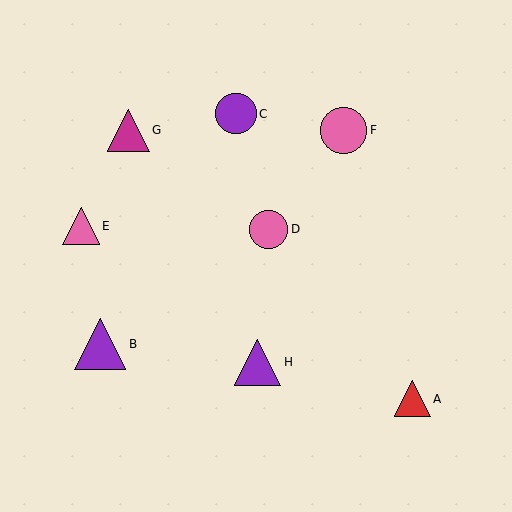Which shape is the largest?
The purple triangle (labeled B) is the largest.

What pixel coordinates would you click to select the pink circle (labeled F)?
Click at (344, 130) to select the pink circle F.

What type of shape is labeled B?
Shape B is a purple triangle.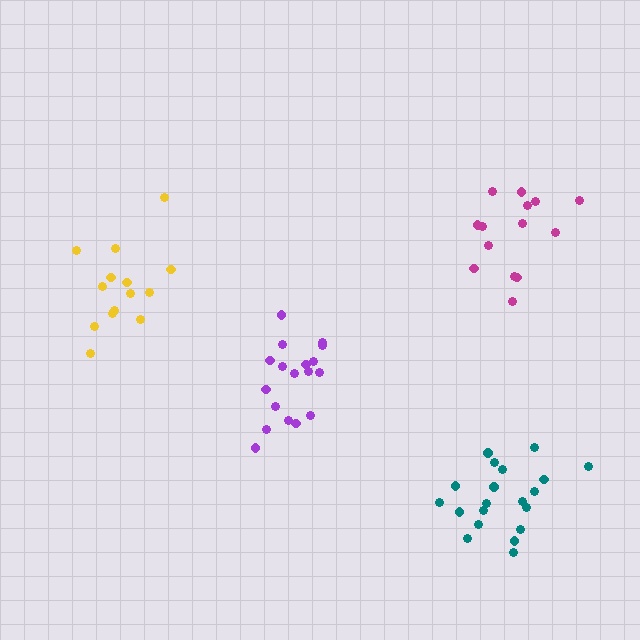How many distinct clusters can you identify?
There are 4 distinct clusters.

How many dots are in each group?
Group 1: 20 dots, Group 2: 18 dots, Group 3: 14 dots, Group 4: 14 dots (66 total).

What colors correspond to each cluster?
The clusters are colored: teal, purple, magenta, yellow.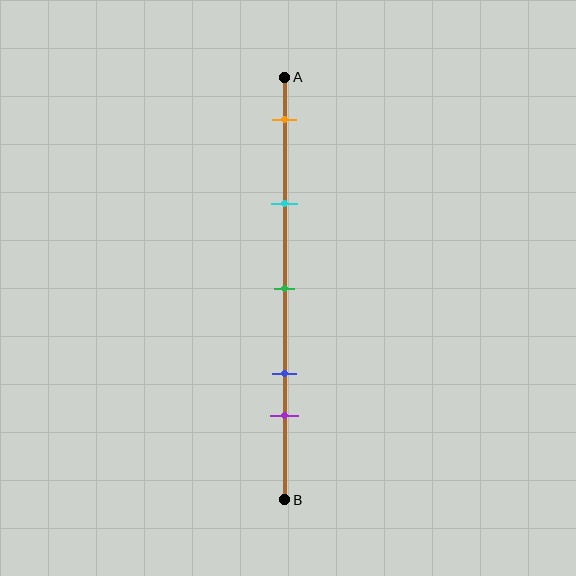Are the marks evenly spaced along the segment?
No, the marks are not evenly spaced.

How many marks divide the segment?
There are 5 marks dividing the segment.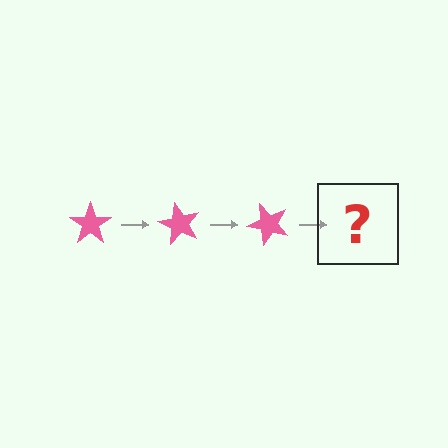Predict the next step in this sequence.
The next step is a pink star rotated 180 degrees.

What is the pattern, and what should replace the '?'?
The pattern is that the star rotates 60 degrees each step. The '?' should be a pink star rotated 180 degrees.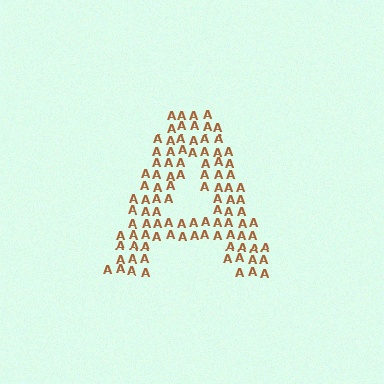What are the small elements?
The small elements are letter A's.